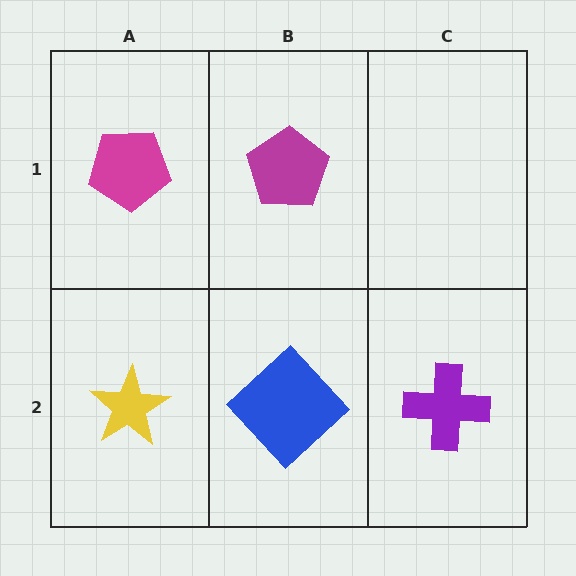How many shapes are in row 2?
3 shapes.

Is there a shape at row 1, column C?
No, that cell is empty.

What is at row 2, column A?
A yellow star.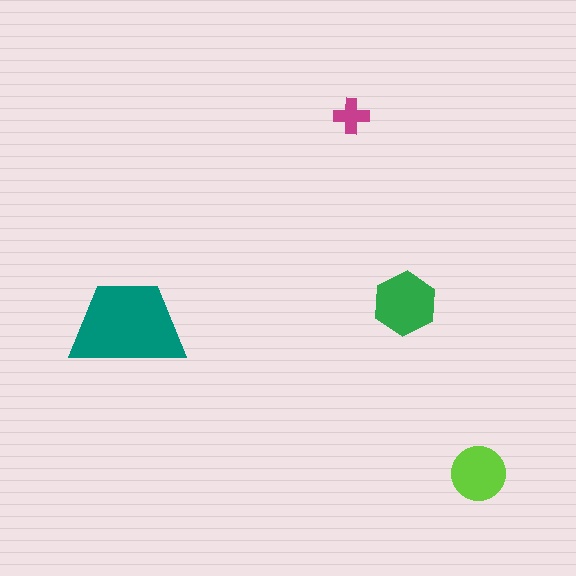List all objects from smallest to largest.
The magenta cross, the lime circle, the green hexagon, the teal trapezoid.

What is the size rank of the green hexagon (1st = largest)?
2nd.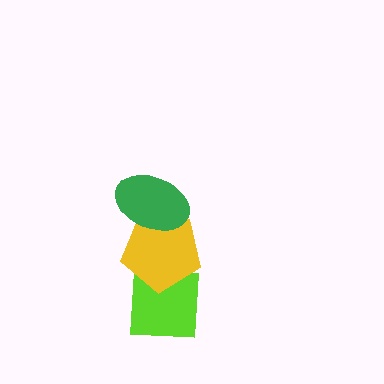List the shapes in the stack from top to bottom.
From top to bottom: the green ellipse, the yellow pentagon, the lime square.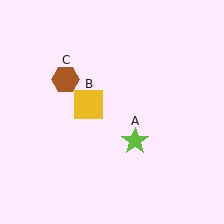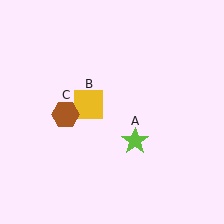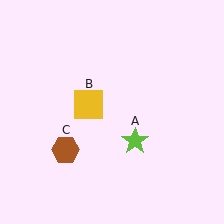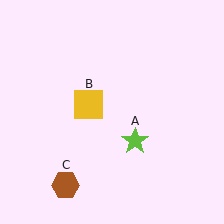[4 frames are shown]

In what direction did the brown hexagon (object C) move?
The brown hexagon (object C) moved down.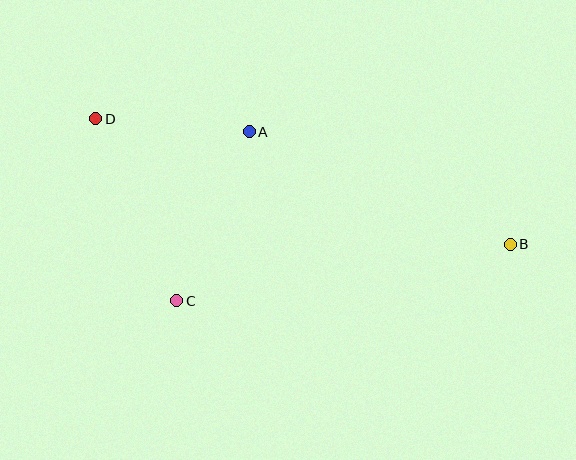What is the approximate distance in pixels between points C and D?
The distance between C and D is approximately 199 pixels.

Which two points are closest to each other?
Points A and D are closest to each other.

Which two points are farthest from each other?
Points B and D are farthest from each other.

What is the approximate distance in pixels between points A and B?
The distance between A and B is approximately 284 pixels.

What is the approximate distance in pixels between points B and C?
The distance between B and C is approximately 338 pixels.